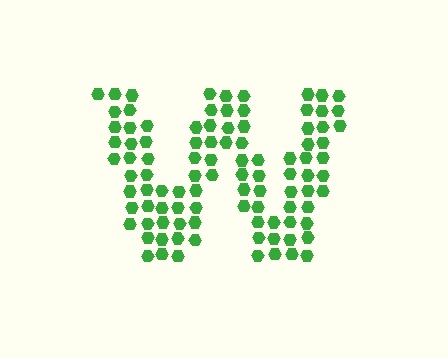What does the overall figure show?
The overall figure shows the letter W.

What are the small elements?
The small elements are hexagons.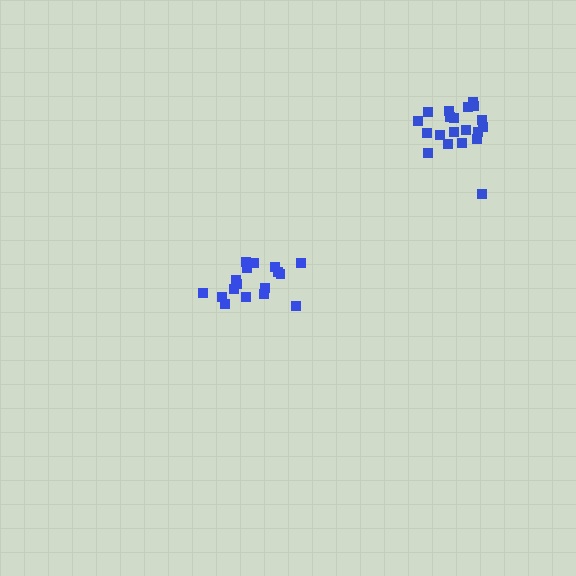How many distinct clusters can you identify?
There are 2 distinct clusters.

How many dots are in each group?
Group 1: 17 dots, Group 2: 20 dots (37 total).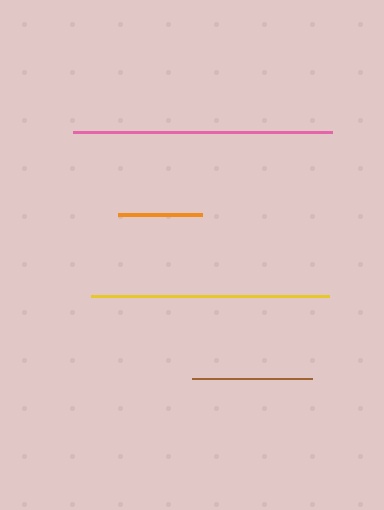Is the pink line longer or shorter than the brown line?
The pink line is longer than the brown line.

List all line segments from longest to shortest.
From longest to shortest: pink, yellow, brown, orange.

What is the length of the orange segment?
The orange segment is approximately 84 pixels long.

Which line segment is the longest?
The pink line is the longest at approximately 259 pixels.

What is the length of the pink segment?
The pink segment is approximately 259 pixels long.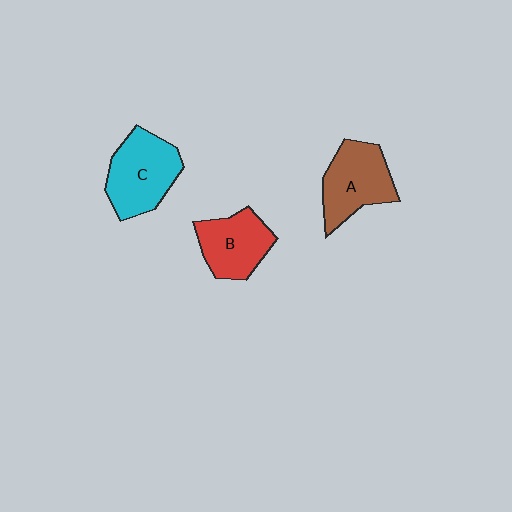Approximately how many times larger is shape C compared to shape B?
Approximately 1.2 times.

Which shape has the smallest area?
Shape B (red).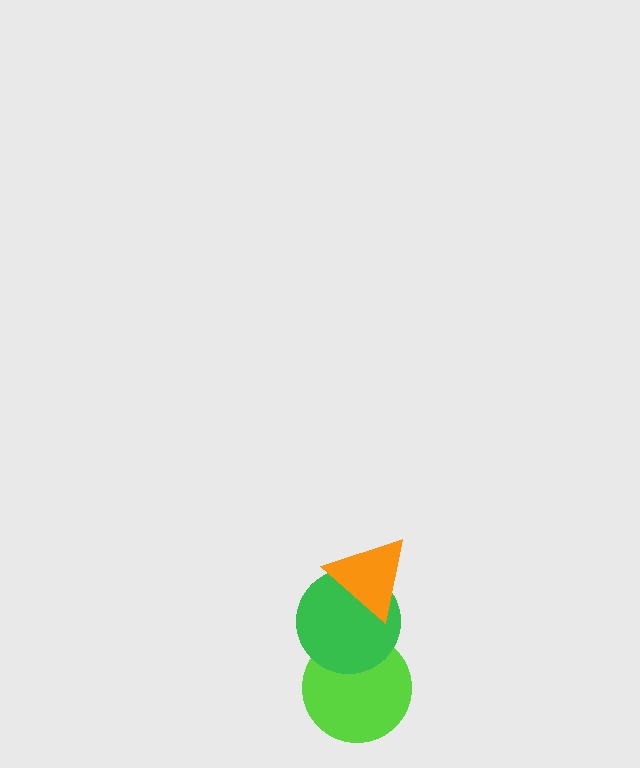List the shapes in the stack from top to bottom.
From top to bottom: the orange triangle, the green circle, the lime circle.